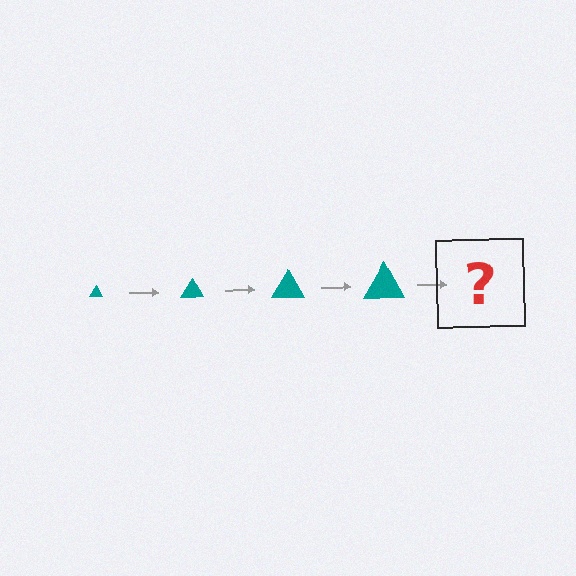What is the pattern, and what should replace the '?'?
The pattern is that the triangle gets progressively larger each step. The '?' should be a teal triangle, larger than the previous one.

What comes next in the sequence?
The next element should be a teal triangle, larger than the previous one.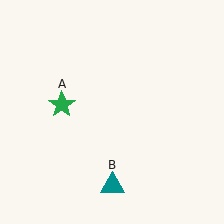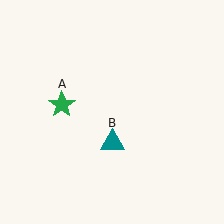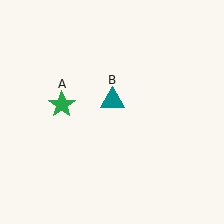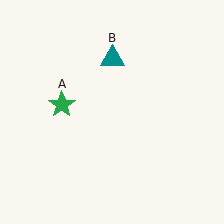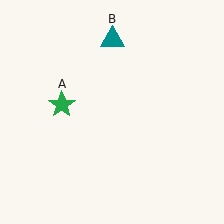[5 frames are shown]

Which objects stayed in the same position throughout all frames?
Green star (object A) remained stationary.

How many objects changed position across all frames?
1 object changed position: teal triangle (object B).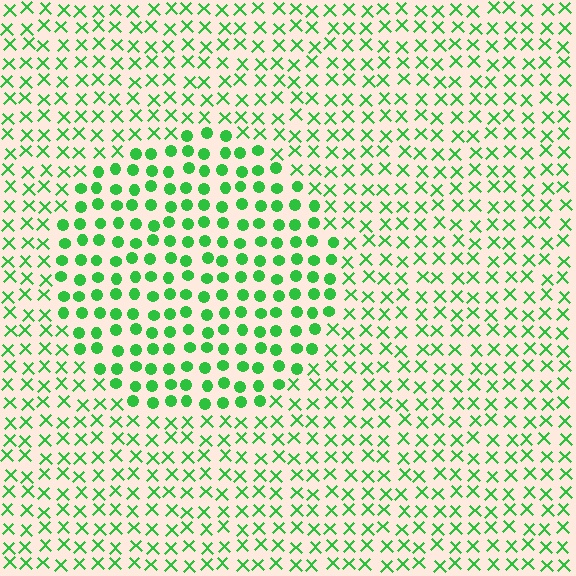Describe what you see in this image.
The image is filled with small green elements arranged in a uniform grid. A circle-shaped region contains circles, while the surrounding area contains X marks. The boundary is defined purely by the change in element shape.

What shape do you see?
I see a circle.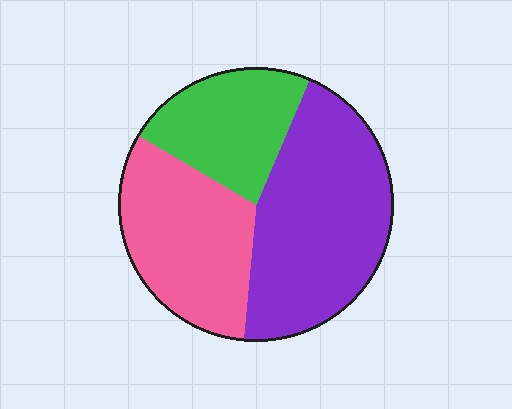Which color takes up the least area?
Green, at roughly 25%.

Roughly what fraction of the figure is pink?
Pink covers around 30% of the figure.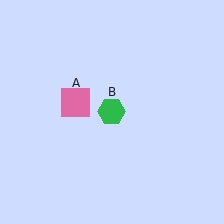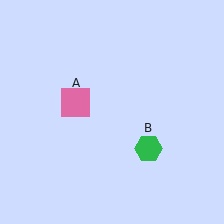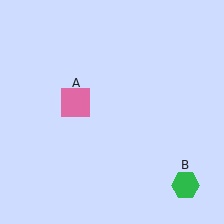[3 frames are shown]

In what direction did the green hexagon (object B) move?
The green hexagon (object B) moved down and to the right.